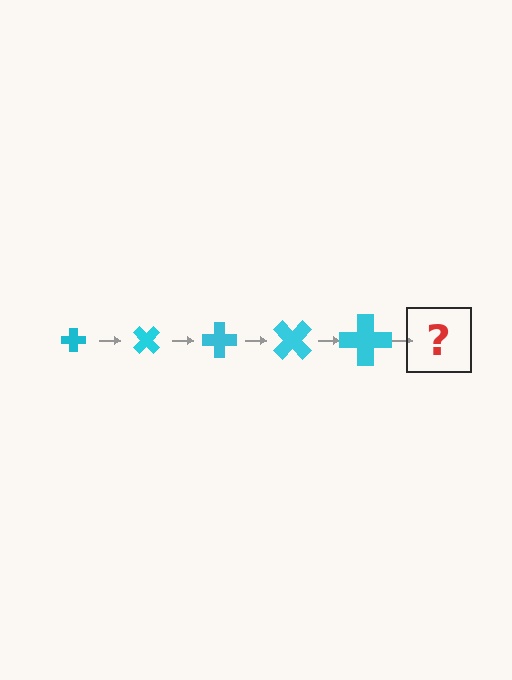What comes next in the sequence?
The next element should be a cross, larger than the previous one and rotated 225 degrees from the start.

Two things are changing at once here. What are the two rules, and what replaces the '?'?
The two rules are that the cross grows larger each step and it rotates 45 degrees each step. The '?' should be a cross, larger than the previous one and rotated 225 degrees from the start.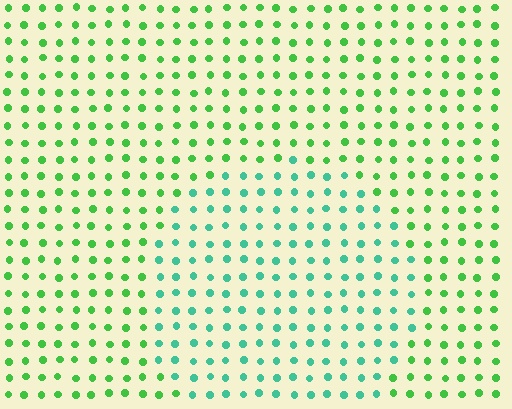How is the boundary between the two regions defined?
The boundary is defined purely by a slight shift in hue (about 39 degrees). Spacing, size, and orientation are identical on both sides.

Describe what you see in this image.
The image is filled with small green elements in a uniform arrangement. A circle-shaped region is visible where the elements are tinted to a slightly different hue, forming a subtle color boundary.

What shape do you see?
I see a circle.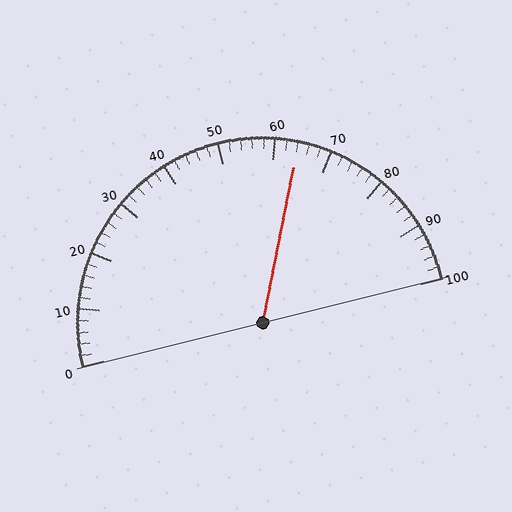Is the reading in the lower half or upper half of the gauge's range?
The reading is in the upper half of the range (0 to 100).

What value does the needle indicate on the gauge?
The needle indicates approximately 64.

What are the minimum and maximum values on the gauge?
The gauge ranges from 0 to 100.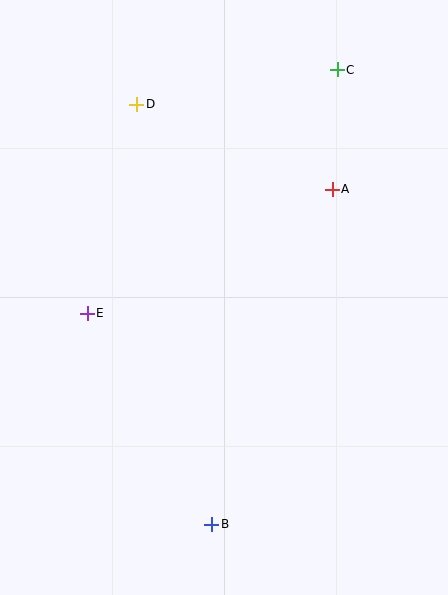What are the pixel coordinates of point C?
Point C is at (337, 70).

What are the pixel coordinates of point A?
Point A is at (332, 189).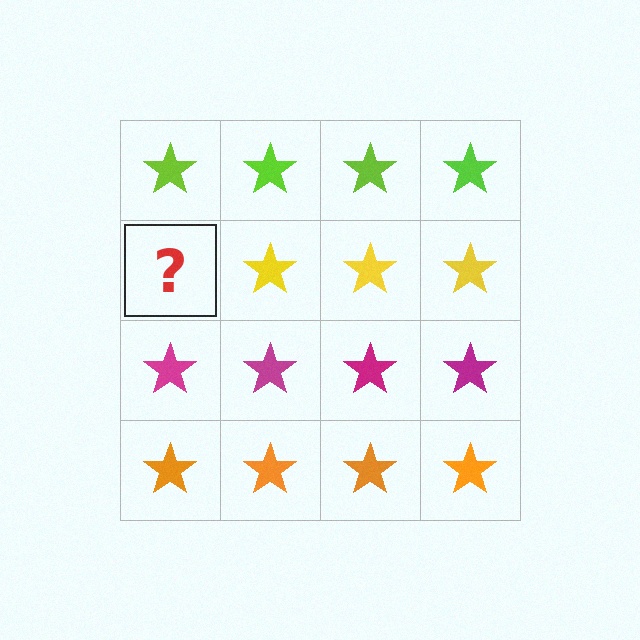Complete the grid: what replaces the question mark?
The question mark should be replaced with a yellow star.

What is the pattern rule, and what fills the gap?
The rule is that each row has a consistent color. The gap should be filled with a yellow star.